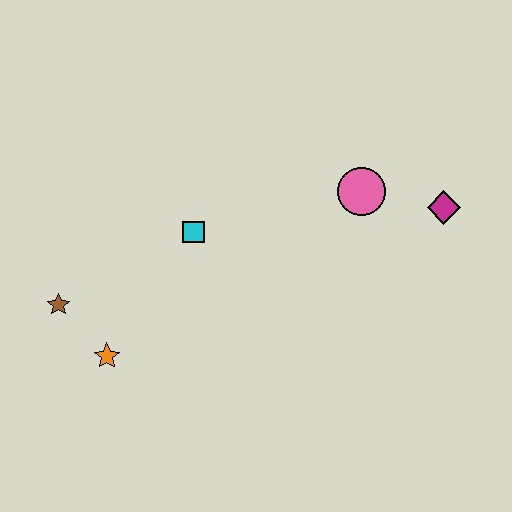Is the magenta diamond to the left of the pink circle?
No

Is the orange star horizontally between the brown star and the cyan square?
Yes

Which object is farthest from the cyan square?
The magenta diamond is farthest from the cyan square.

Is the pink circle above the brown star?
Yes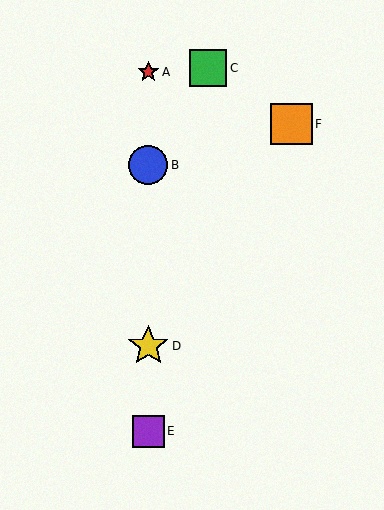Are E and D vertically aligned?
Yes, both are at x≈148.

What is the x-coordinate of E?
Object E is at x≈148.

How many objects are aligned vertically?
4 objects (A, B, D, E) are aligned vertically.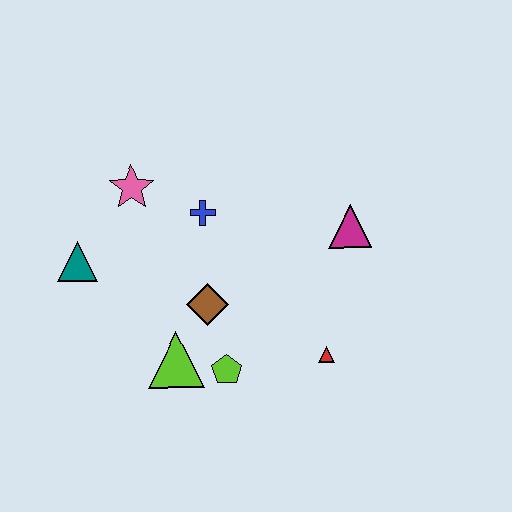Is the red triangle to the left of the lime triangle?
No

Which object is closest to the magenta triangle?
The red triangle is closest to the magenta triangle.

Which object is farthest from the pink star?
The red triangle is farthest from the pink star.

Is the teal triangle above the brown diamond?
Yes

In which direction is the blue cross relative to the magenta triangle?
The blue cross is to the left of the magenta triangle.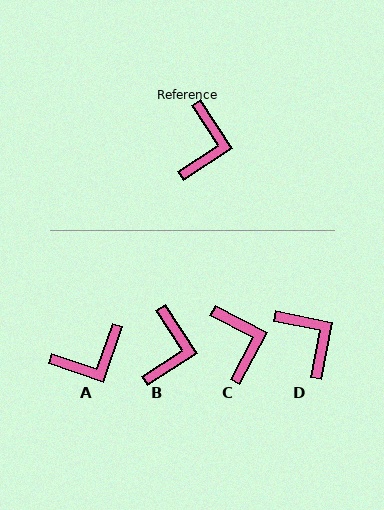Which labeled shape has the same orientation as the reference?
B.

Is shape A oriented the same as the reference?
No, it is off by about 51 degrees.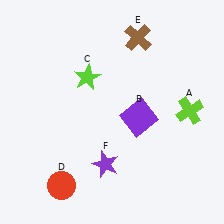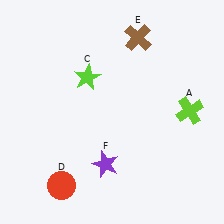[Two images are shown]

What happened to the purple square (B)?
The purple square (B) was removed in Image 2. It was in the bottom-right area of Image 1.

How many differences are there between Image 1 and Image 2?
There is 1 difference between the two images.